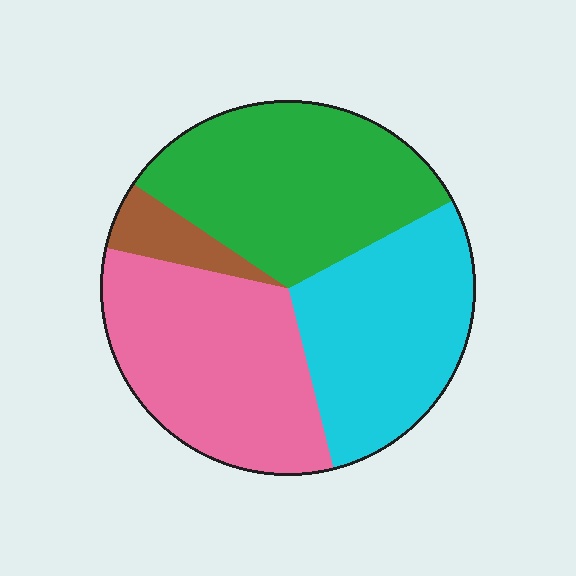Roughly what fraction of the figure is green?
Green takes up about one third (1/3) of the figure.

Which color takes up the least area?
Brown, at roughly 5%.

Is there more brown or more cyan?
Cyan.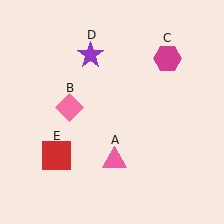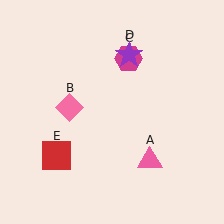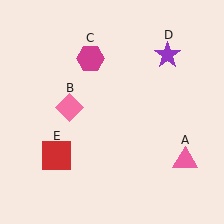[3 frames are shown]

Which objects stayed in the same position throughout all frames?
Pink diamond (object B) and red square (object E) remained stationary.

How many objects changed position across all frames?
3 objects changed position: pink triangle (object A), magenta hexagon (object C), purple star (object D).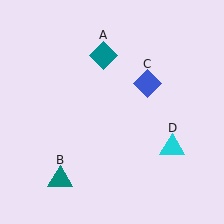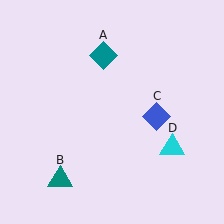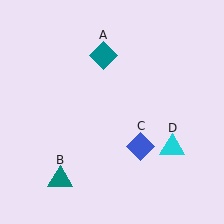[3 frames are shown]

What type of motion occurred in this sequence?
The blue diamond (object C) rotated clockwise around the center of the scene.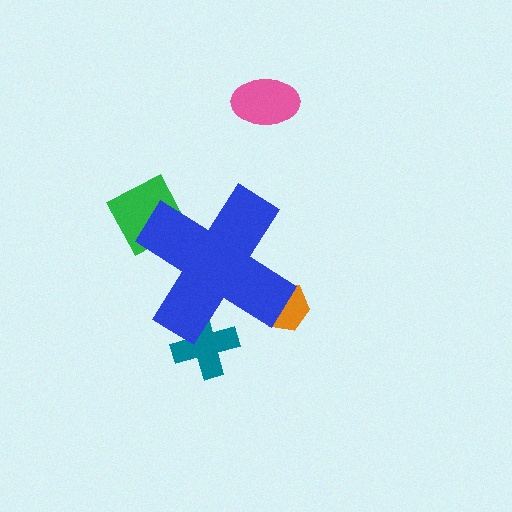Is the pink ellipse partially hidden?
No, the pink ellipse is fully visible.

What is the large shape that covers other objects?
A blue cross.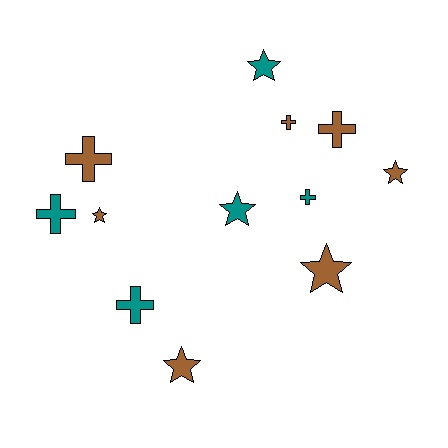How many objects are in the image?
There are 12 objects.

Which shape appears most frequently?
Cross, with 6 objects.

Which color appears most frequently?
Brown, with 7 objects.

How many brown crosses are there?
There are 3 brown crosses.